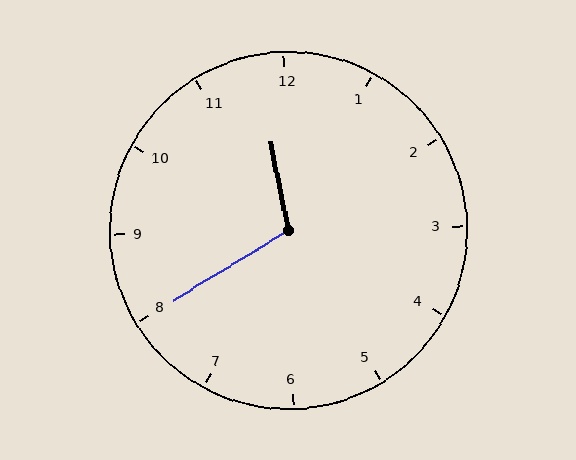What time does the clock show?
11:40.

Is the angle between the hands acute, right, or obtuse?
It is obtuse.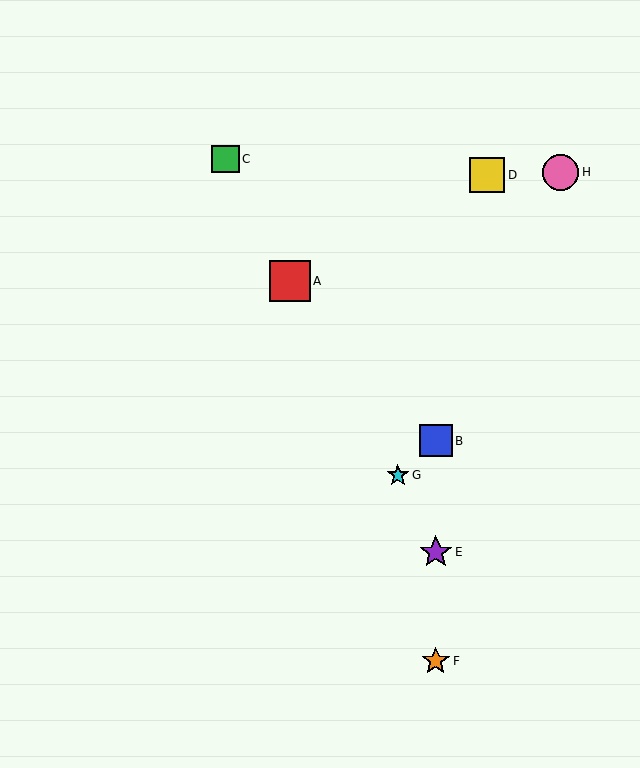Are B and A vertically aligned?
No, B is at x≈436 and A is at x≈290.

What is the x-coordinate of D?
Object D is at x≈487.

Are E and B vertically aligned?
Yes, both are at x≈436.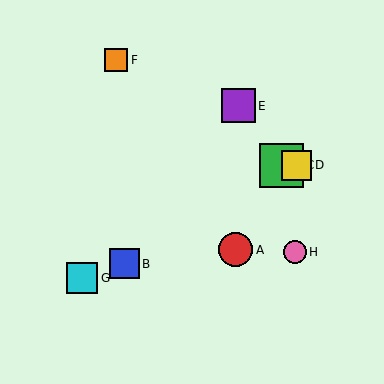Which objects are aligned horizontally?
Objects C, D are aligned horizontally.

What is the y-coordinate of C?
Object C is at y≈165.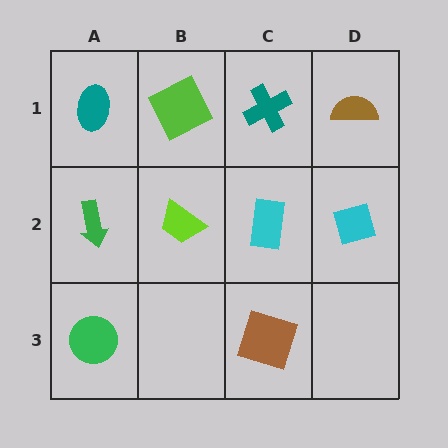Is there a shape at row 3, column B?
No, that cell is empty.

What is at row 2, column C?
A cyan rectangle.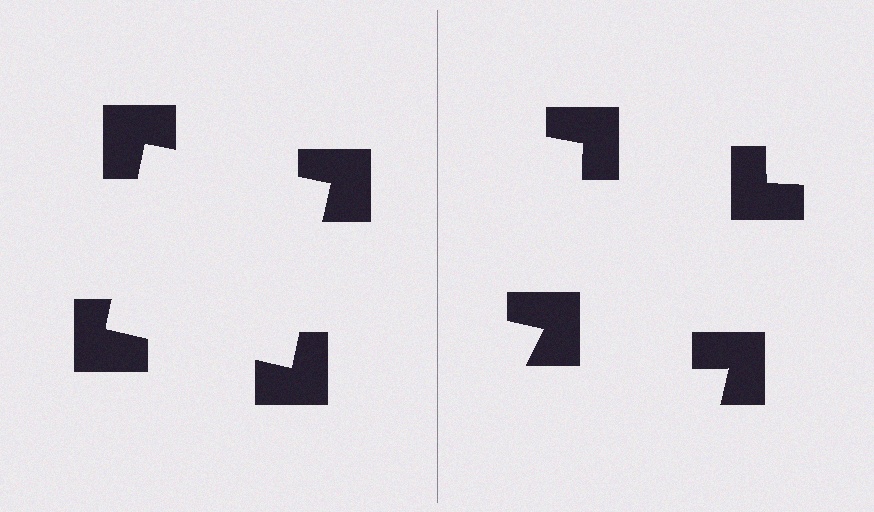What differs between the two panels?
The notched squares are positioned identically on both sides; only the wedge orientations differ. On the left they align to a square; on the right they are misaligned.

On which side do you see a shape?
An illusory square appears on the left side. On the right side the wedge cuts are rotated, so no coherent shape forms.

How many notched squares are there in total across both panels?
8 — 4 on each side.